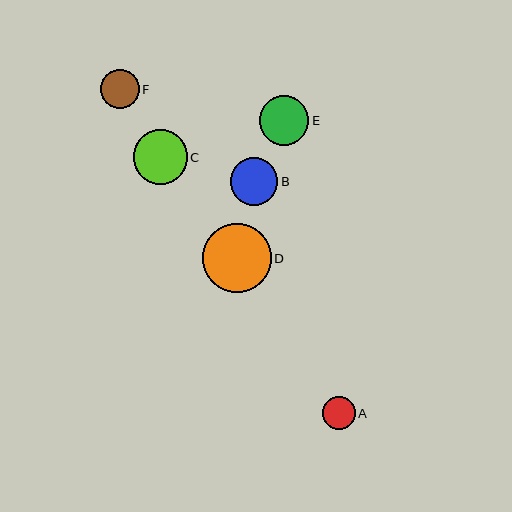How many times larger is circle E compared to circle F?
Circle E is approximately 1.3 times the size of circle F.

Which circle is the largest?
Circle D is the largest with a size of approximately 69 pixels.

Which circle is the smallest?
Circle A is the smallest with a size of approximately 33 pixels.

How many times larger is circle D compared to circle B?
Circle D is approximately 1.5 times the size of circle B.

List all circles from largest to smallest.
From largest to smallest: D, C, E, B, F, A.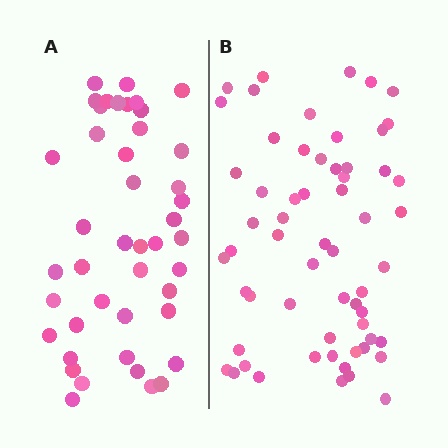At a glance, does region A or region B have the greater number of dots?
Region B (the right region) has more dots.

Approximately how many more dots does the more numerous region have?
Region B has approximately 15 more dots than region A.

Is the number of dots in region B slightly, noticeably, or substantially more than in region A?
Region B has noticeably more, but not dramatically so. The ratio is roughly 1.4 to 1.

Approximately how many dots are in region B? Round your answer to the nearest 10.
About 60 dots.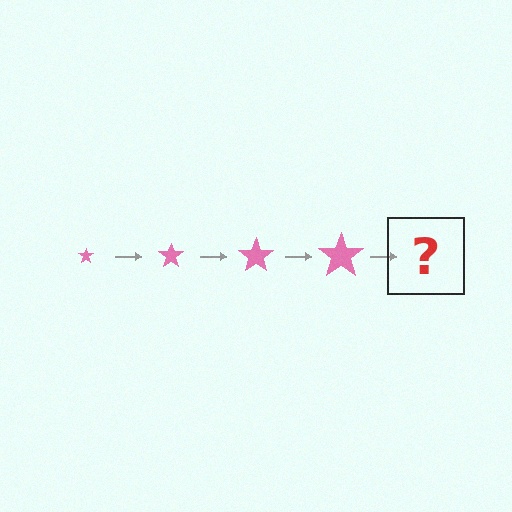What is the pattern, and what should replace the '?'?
The pattern is that the star gets progressively larger each step. The '?' should be a pink star, larger than the previous one.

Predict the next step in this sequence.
The next step is a pink star, larger than the previous one.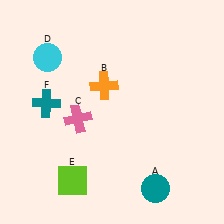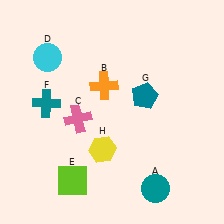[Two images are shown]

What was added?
A teal pentagon (G), a yellow hexagon (H) were added in Image 2.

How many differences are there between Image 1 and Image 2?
There are 2 differences between the two images.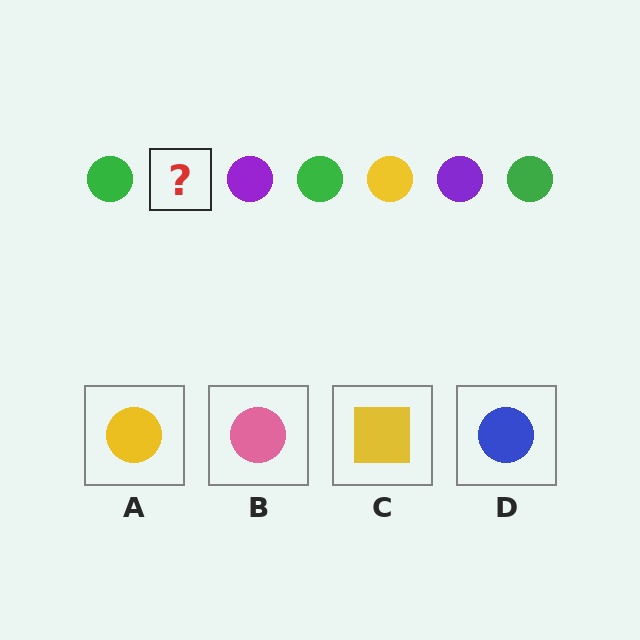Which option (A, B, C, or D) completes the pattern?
A.